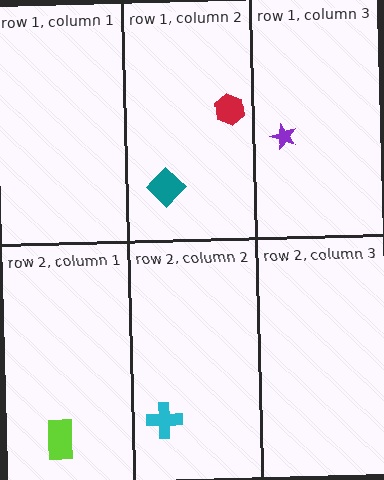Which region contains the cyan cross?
The row 2, column 2 region.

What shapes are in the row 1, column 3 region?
The purple star.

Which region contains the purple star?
The row 1, column 3 region.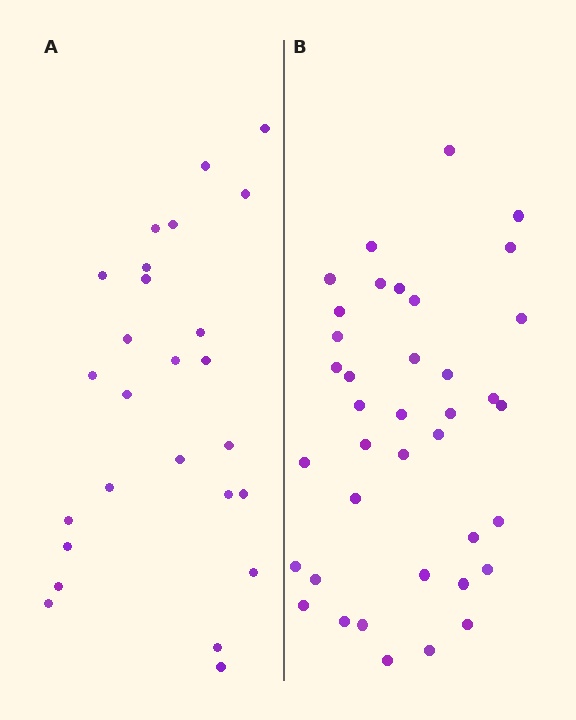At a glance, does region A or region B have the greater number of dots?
Region B (the right region) has more dots.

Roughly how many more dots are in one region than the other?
Region B has roughly 12 or so more dots than region A.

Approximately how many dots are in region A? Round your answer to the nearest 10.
About 30 dots. (The exact count is 26, which rounds to 30.)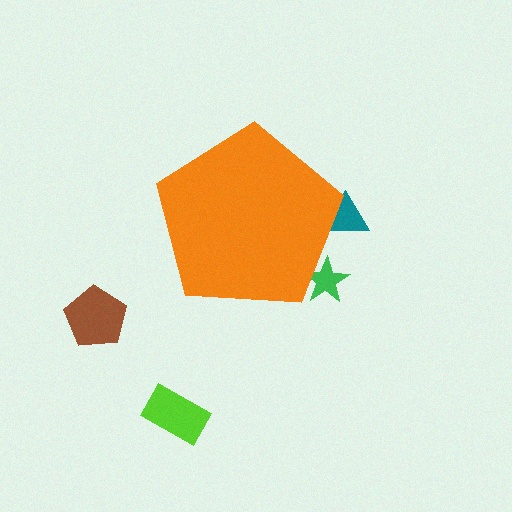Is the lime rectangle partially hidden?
No, the lime rectangle is fully visible.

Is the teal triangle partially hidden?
Yes, the teal triangle is partially hidden behind the orange pentagon.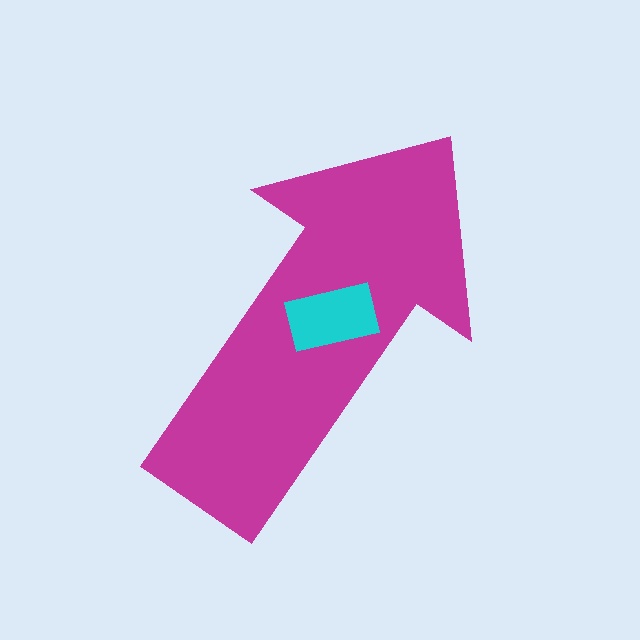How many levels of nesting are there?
2.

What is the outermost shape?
The magenta arrow.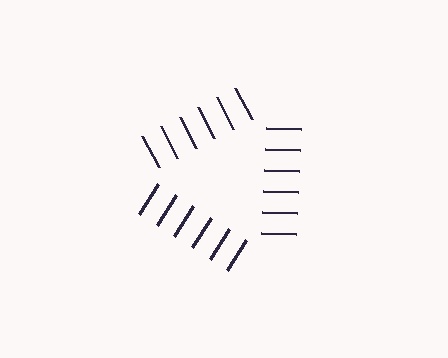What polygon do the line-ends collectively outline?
An illusory triangle — the line segments terminate on its edges but no continuous stroke is drawn.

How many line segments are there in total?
18 — 6 along each of the 3 edges.